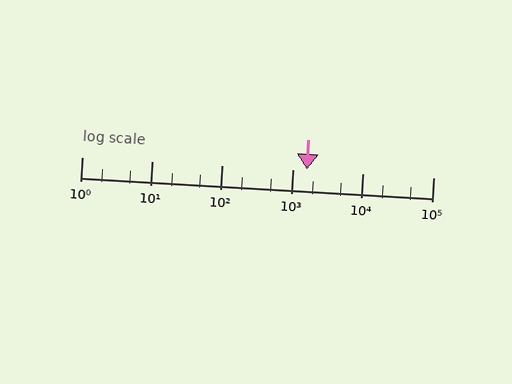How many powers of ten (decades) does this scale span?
The scale spans 5 decades, from 1 to 100000.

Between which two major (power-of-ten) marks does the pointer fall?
The pointer is between 1000 and 10000.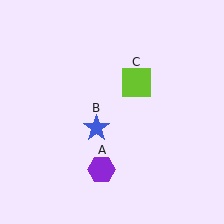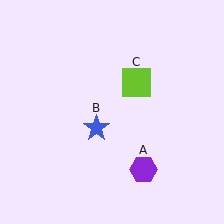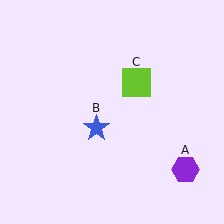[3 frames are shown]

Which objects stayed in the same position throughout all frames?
Blue star (object B) and lime square (object C) remained stationary.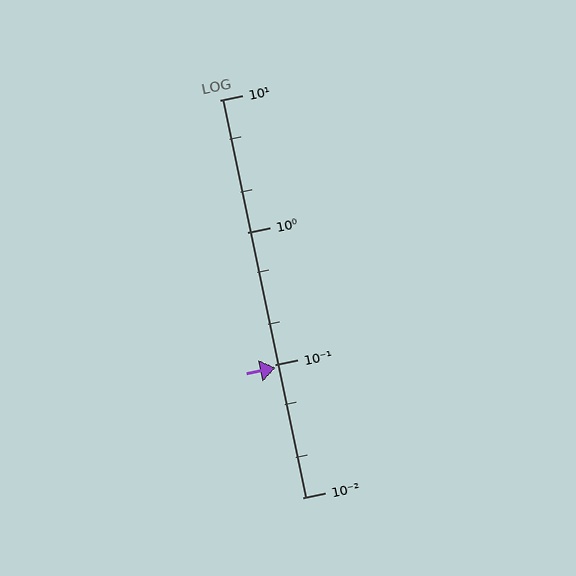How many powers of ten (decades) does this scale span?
The scale spans 3 decades, from 0.01 to 10.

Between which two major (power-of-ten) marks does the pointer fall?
The pointer is between 0.01 and 0.1.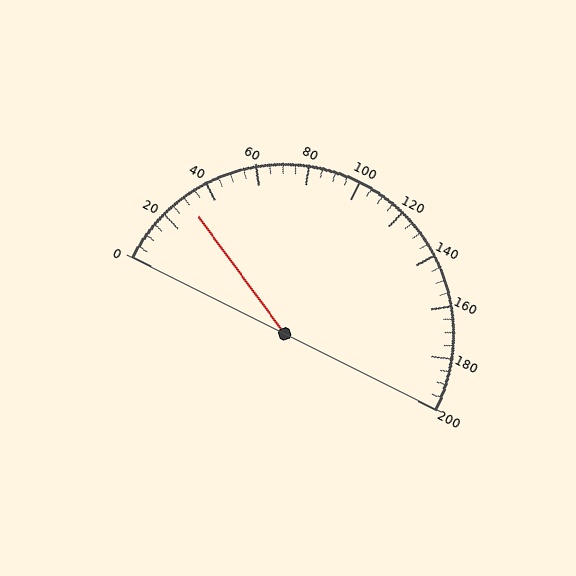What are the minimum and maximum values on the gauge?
The gauge ranges from 0 to 200.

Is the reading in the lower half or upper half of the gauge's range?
The reading is in the lower half of the range (0 to 200).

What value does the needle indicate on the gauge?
The needle indicates approximately 30.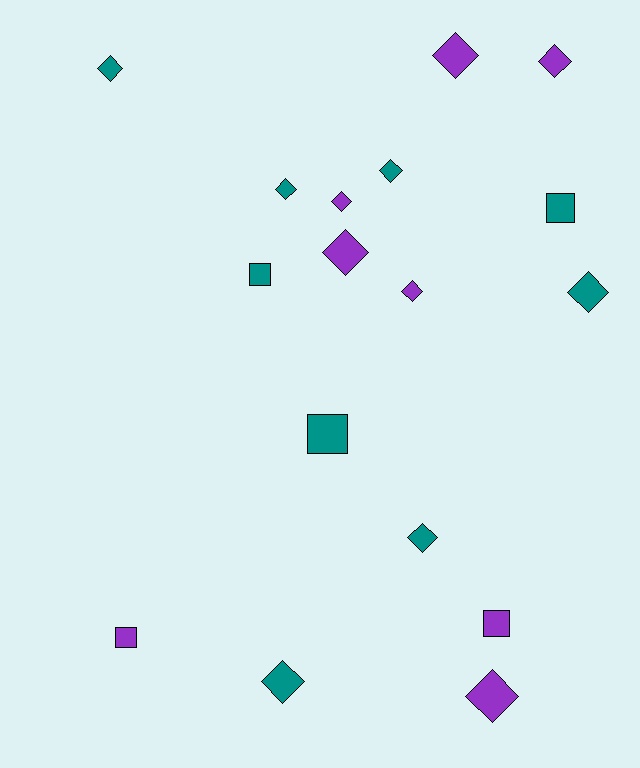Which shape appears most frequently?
Diamond, with 12 objects.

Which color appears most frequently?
Teal, with 9 objects.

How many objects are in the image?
There are 17 objects.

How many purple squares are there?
There are 2 purple squares.